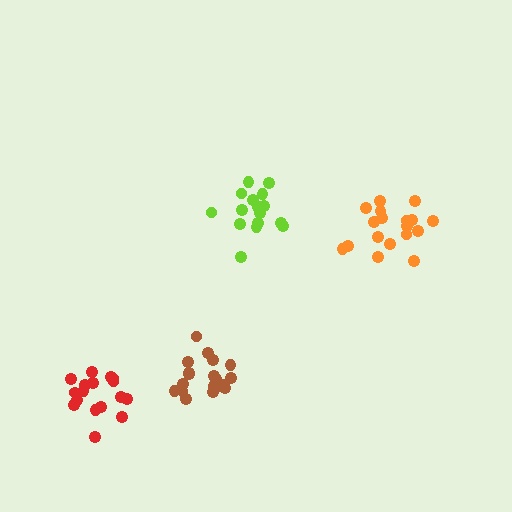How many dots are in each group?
Group 1: 19 dots, Group 2: 17 dots, Group 3: 19 dots, Group 4: 16 dots (71 total).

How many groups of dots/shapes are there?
There are 4 groups.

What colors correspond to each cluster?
The clusters are colored: brown, red, orange, lime.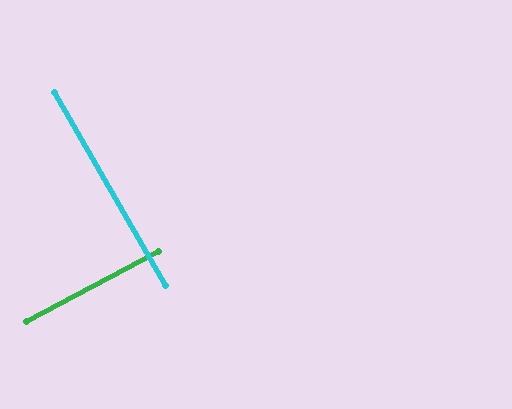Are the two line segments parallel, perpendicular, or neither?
Perpendicular — they meet at approximately 88°.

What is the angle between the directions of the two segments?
Approximately 88 degrees.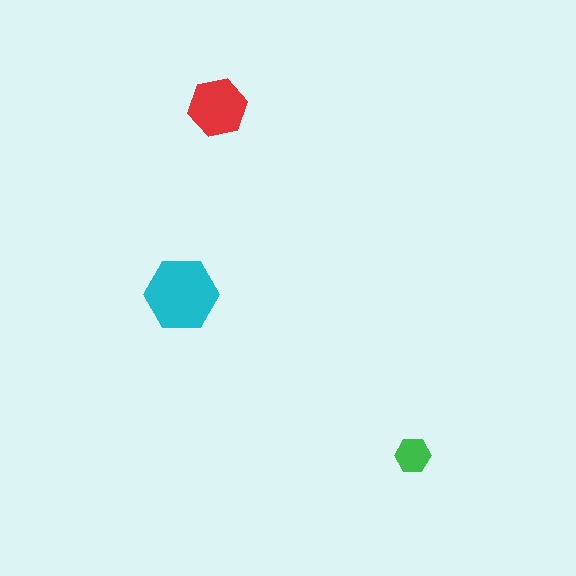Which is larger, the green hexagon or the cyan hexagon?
The cyan one.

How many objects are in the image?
There are 3 objects in the image.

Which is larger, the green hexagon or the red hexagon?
The red one.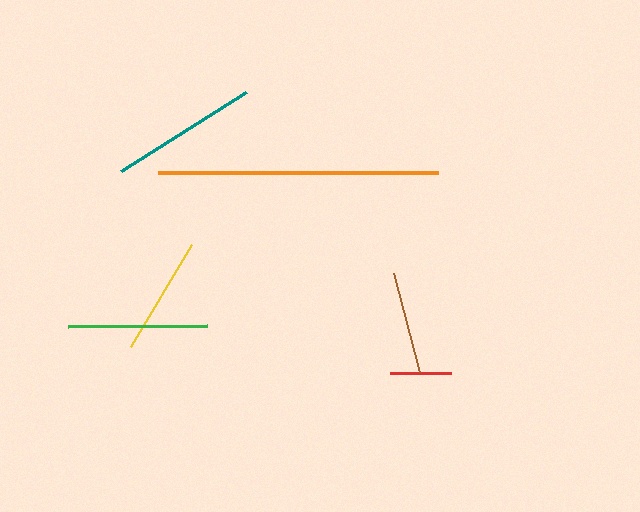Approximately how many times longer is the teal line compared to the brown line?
The teal line is approximately 1.4 times the length of the brown line.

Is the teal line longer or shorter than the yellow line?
The teal line is longer than the yellow line.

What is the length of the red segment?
The red segment is approximately 61 pixels long.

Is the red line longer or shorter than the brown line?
The brown line is longer than the red line.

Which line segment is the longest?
The orange line is the longest at approximately 280 pixels.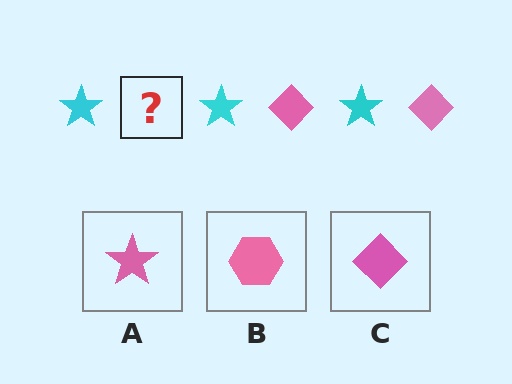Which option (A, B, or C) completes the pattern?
C.